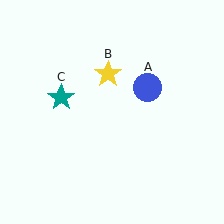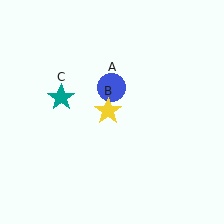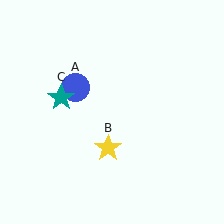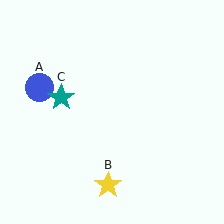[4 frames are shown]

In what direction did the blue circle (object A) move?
The blue circle (object A) moved left.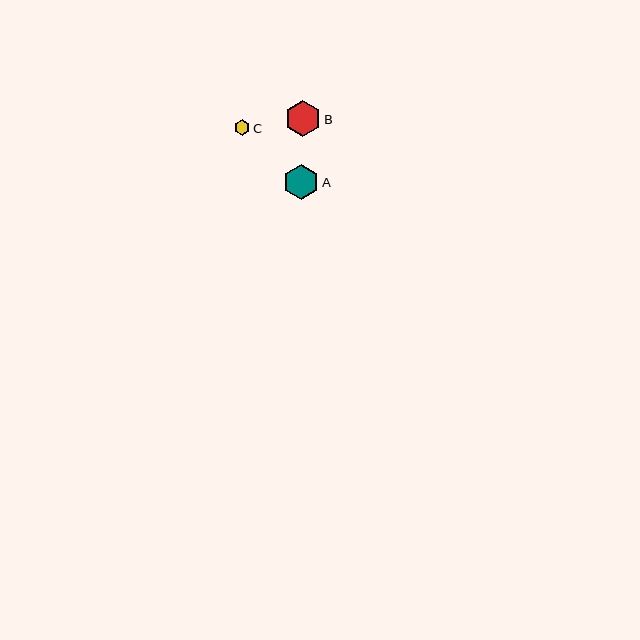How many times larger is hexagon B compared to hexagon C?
Hexagon B is approximately 2.3 times the size of hexagon C.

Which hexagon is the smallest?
Hexagon C is the smallest with a size of approximately 15 pixels.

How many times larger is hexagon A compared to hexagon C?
Hexagon A is approximately 2.3 times the size of hexagon C.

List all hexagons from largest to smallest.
From largest to smallest: A, B, C.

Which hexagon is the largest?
Hexagon A is the largest with a size of approximately 36 pixels.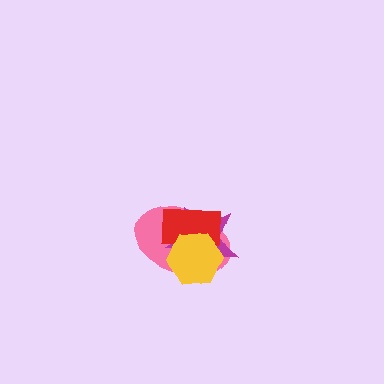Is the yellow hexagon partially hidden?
No, no other shape covers it.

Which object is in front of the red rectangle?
The yellow hexagon is in front of the red rectangle.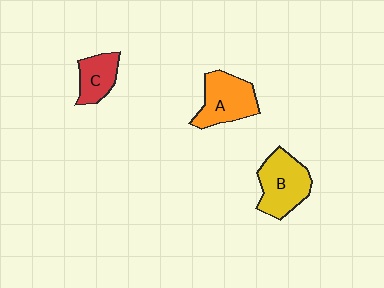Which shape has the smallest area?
Shape C (red).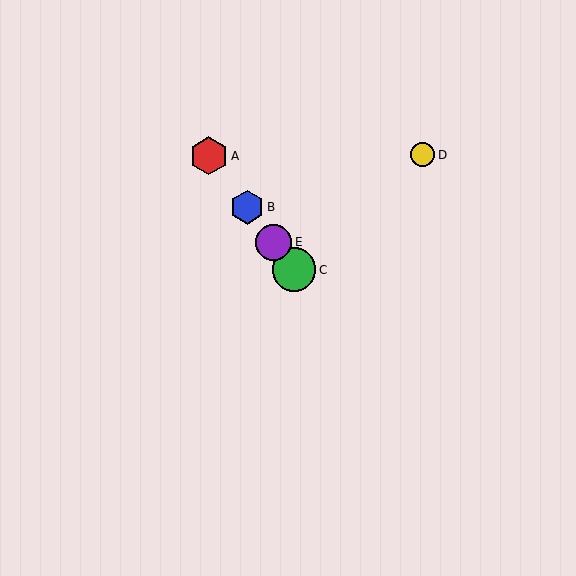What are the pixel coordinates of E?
Object E is at (274, 242).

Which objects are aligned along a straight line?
Objects A, B, C, E are aligned along a straight line.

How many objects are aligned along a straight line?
4 objects (A, B, C, E) are aligned along a straight line.